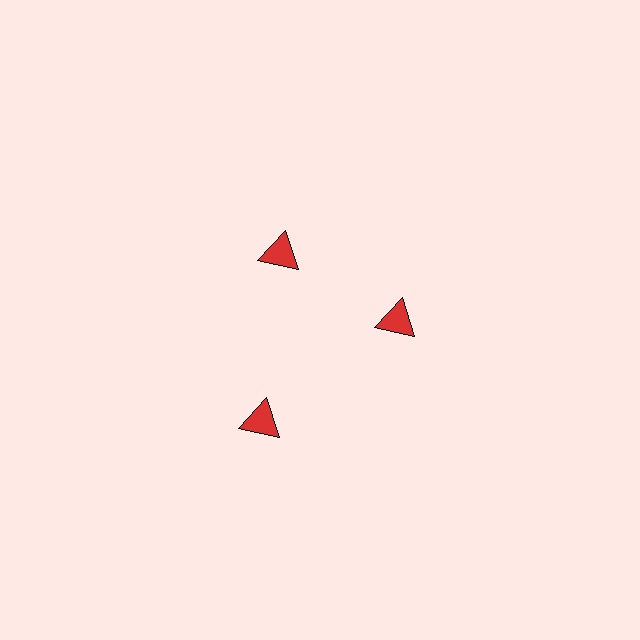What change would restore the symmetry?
The symmetry would be restored by moving it inward, back onto the ring so that all 3 triangles sit at equal angles and equal distance from the center.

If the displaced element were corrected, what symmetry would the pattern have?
It would have 3-fold rotational symmetry — the pattern would map onto itself every 120 degrees.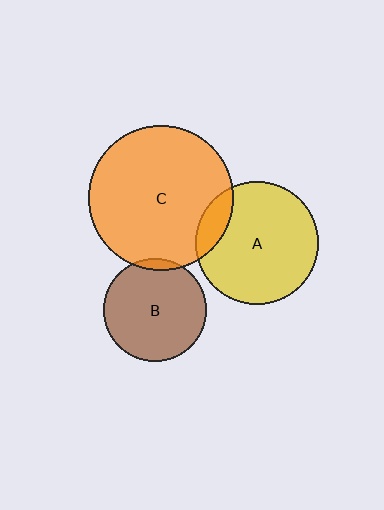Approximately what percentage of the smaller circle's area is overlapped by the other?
Approximately 15%.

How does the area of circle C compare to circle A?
Approximately 1.4 times.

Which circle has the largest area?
Circle C (orange).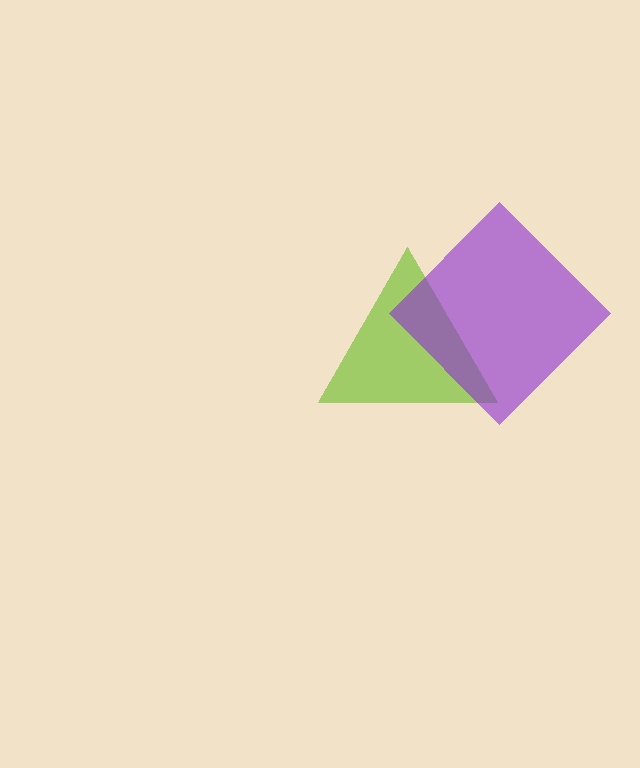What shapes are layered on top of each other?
The layered shapes are: a lime triangle, a purple diamond.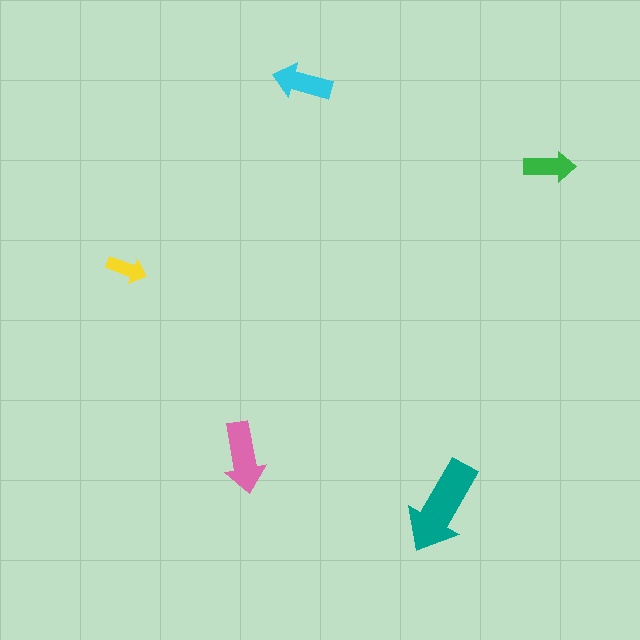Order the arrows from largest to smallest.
the teal one, the pink one, the cyan one, the green one, the yellow one.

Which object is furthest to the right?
The green arrow is rightmost.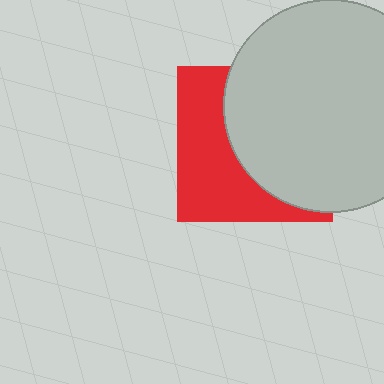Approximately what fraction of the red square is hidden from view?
Roughly 56% of the red square is hidden behind the light gray circle.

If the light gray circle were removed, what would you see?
You would see the complete red square.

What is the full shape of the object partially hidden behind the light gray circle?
The partially hidden object is a red square.